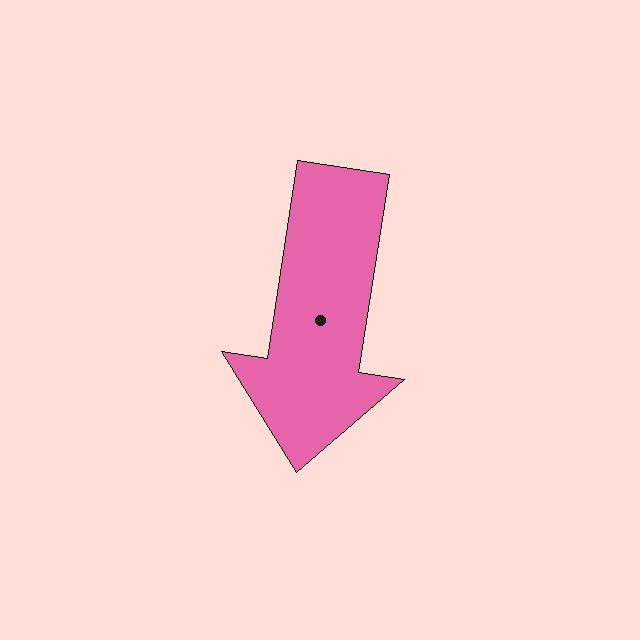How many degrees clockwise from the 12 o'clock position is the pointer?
Approximately 189 degrees.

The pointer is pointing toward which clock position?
Roughly 6 o'clock.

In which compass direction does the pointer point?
South.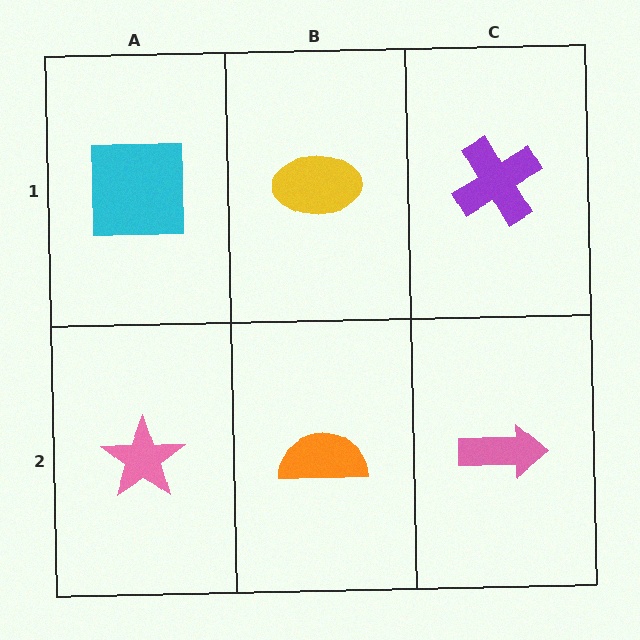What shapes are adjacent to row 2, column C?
A purple cross (row 1, column C), an orange semicircle (row 2, column B).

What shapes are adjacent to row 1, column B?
An orange semicircle (row 2, column B), a cyan square (row 1, column A), a purple cross (row 1, column C).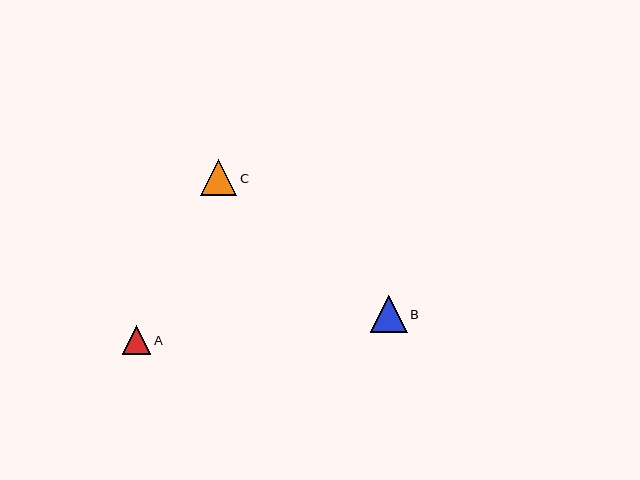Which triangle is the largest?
Triangle B is the largest with a size of approximately 37 pixels.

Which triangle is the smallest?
Triangle A is the smallest with a size of approximately 28 pixels.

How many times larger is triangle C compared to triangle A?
Triangle C is approximately 1.3 times the size of triangle A.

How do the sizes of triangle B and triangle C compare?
Triangle B and triangle C are approximately the same size.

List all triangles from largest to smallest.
From largest to smallest: B, C, A.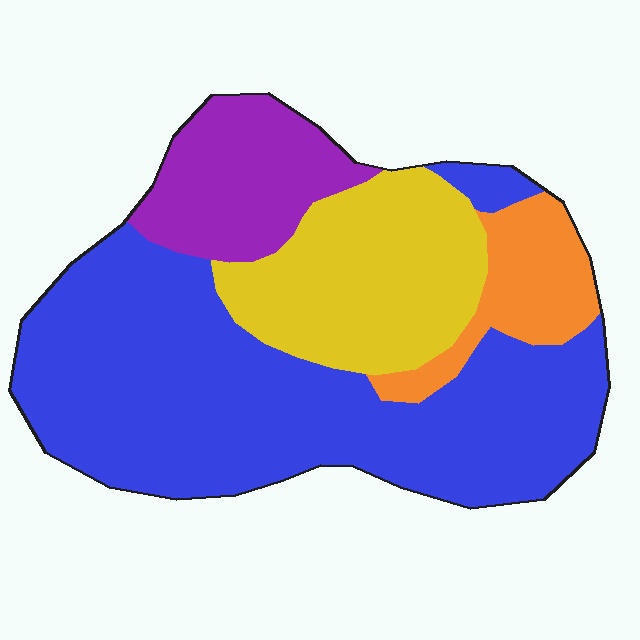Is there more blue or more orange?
Blue.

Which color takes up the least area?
Orange, at roughly 10%.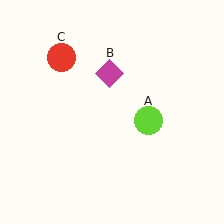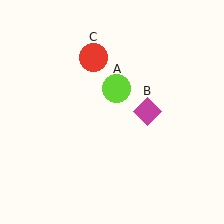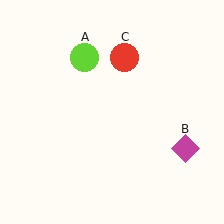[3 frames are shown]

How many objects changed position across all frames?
3 objects changed position: lime circle (object A), magenta diamond (object B), red circle (object C).